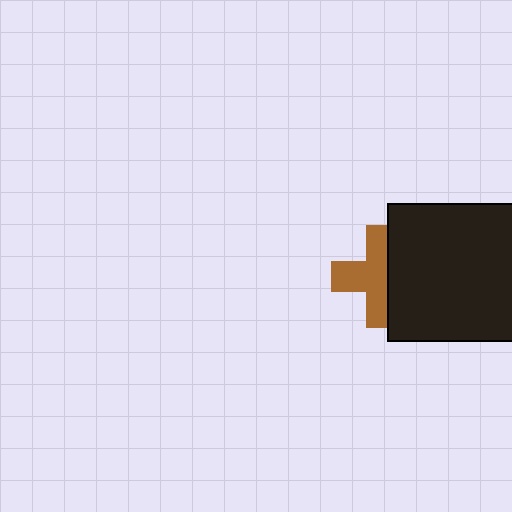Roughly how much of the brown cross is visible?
About half of it is visible (roughly 61%).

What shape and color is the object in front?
The object in front is a black square.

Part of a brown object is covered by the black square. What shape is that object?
It is a cross.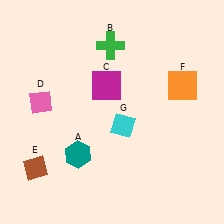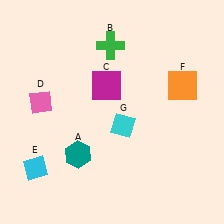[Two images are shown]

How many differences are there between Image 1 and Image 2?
There is 1 difference between the two images.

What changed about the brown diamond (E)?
In Image 1, E is brown. In Image 2, it changed to cyan.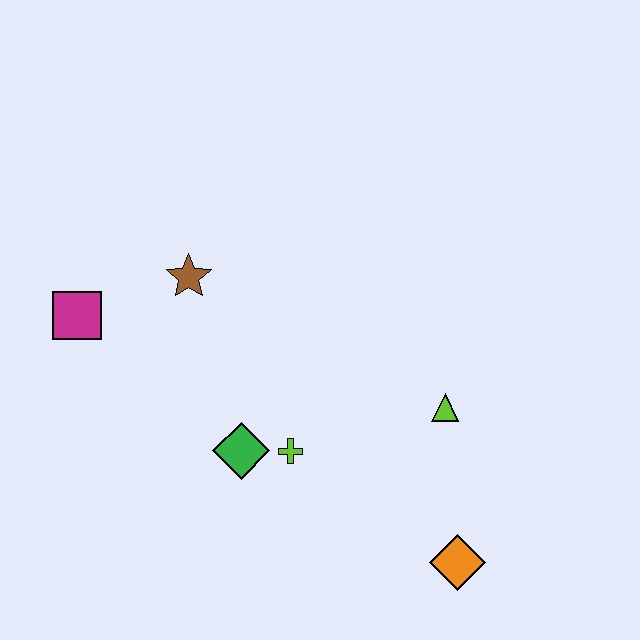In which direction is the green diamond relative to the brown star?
The green diamond is below the brown star.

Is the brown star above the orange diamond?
Yes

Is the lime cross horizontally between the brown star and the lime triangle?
Yes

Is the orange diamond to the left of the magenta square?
No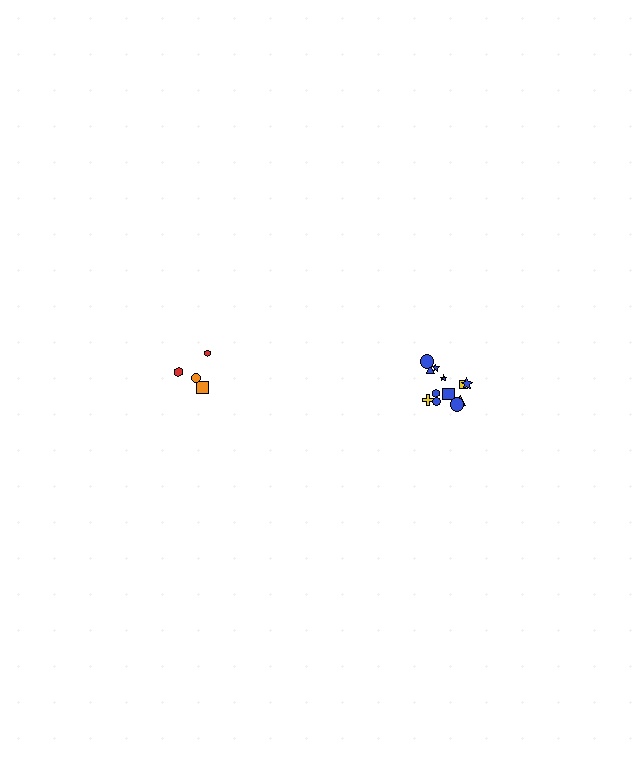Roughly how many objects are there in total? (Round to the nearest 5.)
Roughly 15 objects in total.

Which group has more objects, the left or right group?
The right group.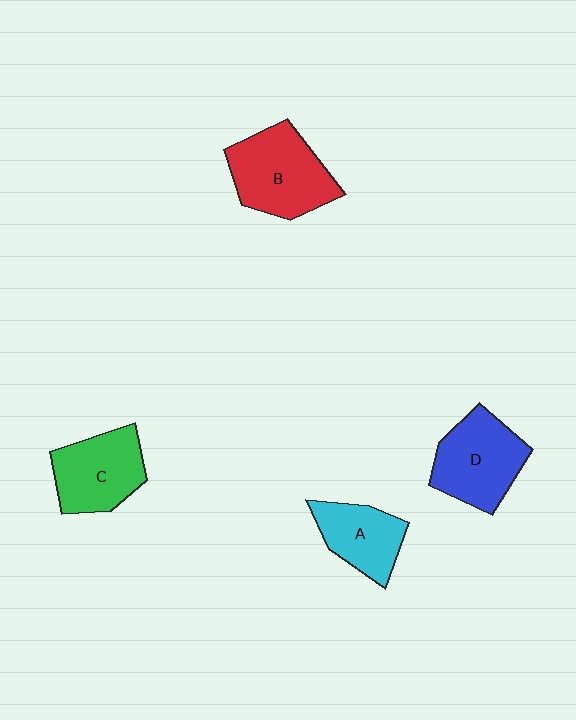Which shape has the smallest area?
Shape A (cyan).